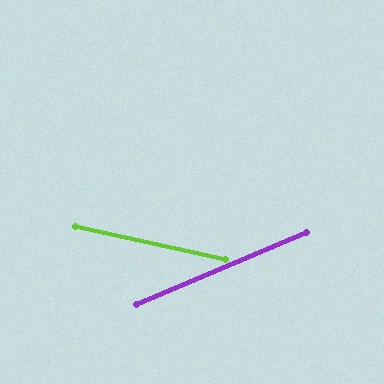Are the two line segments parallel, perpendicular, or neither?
Neither parallel nor perpendicular — they differ by about 35°.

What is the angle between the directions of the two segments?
Approximately 35 degrees.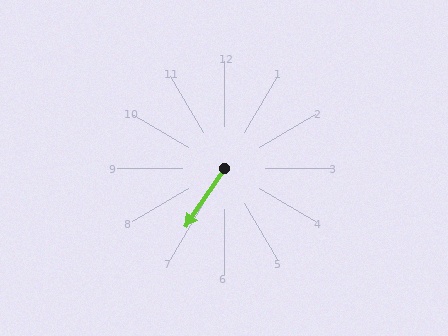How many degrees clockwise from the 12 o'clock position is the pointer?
Approximately 214 degrees.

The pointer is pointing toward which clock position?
Roughly 7 o'clock.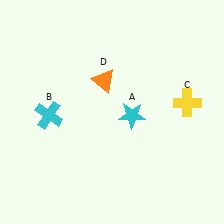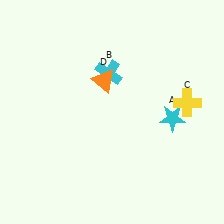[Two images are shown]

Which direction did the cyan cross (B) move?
The cyan cross (B) moved right.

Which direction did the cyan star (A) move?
The cyan star (A) moved right.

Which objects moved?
The objects that moved are: the cyan star (A), the cyan cross (B).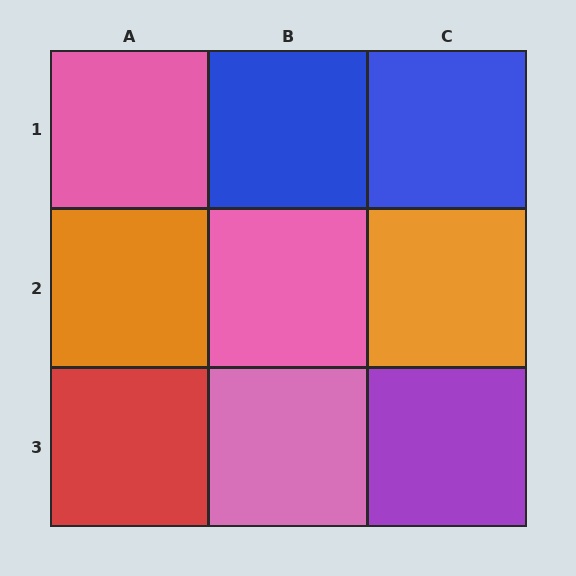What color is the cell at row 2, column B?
Pink.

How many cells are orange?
2 cells are orange.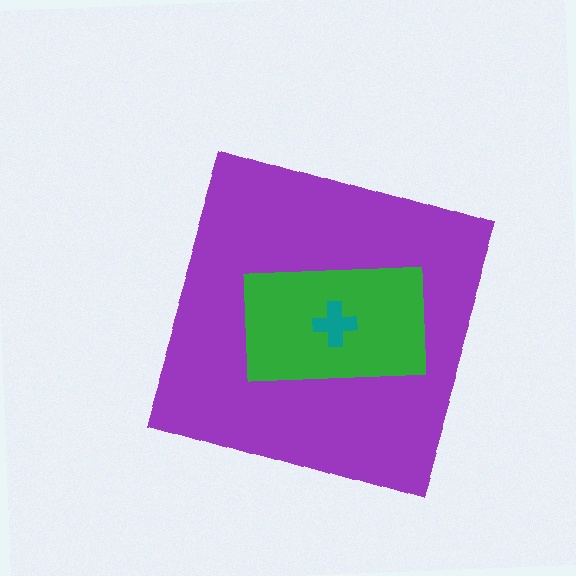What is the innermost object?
The teal cross.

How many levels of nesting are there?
3.